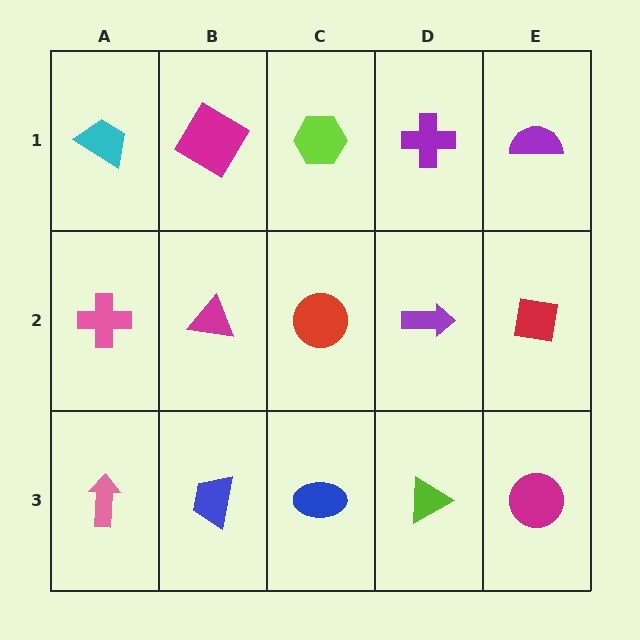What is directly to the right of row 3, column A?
A blue trapezoid.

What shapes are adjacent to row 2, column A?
A cyan trapezoid (row 1, column A), a pink arrow (row 3, column A), a magenta triangle (row 2, column B).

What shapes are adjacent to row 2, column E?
A purple semicircle (row 1, column E), a magenta circle (row 3, column E), a purple arrow (row 2, column D).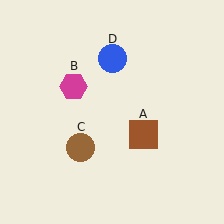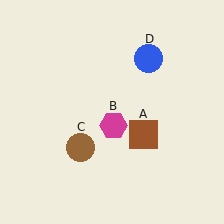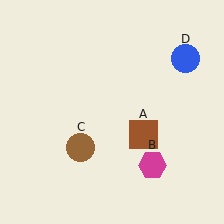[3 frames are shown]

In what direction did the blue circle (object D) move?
The blue circle (object D) moved right.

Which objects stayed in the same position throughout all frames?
Brown square (object A) and brown circle (object C) remained stationary.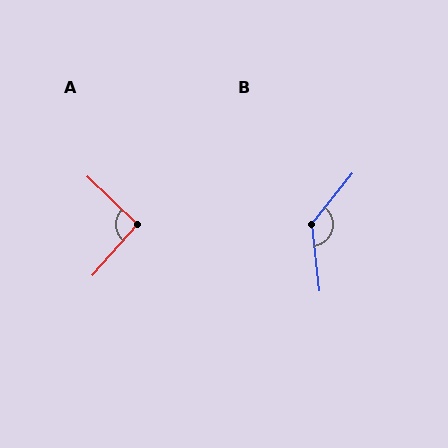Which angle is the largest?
B, at approximately 135 degrees.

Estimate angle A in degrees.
Approximately 92 degrees.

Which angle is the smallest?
A, at approximately 92 degrees.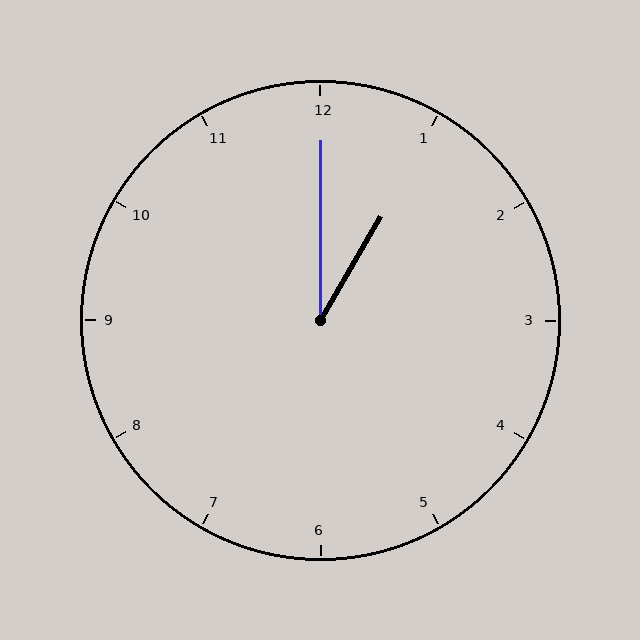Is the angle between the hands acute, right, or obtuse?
It is acute.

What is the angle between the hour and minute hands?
Approximately 30 degrees.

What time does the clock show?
1:00.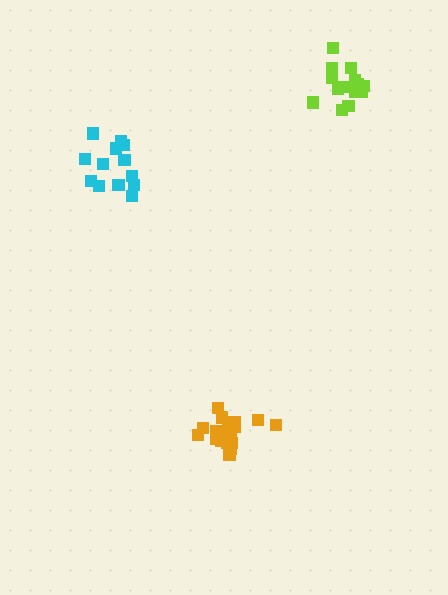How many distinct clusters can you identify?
There are 3 distinct clusters.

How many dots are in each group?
Group 1: 18 dots, Group 2: 13 dots, Group 3: 15 dots (46 total).